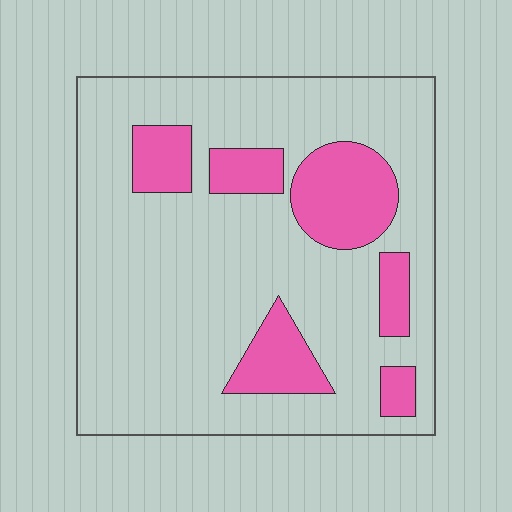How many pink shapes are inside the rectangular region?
6.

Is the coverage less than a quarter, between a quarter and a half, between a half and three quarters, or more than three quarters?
Less than a quarter.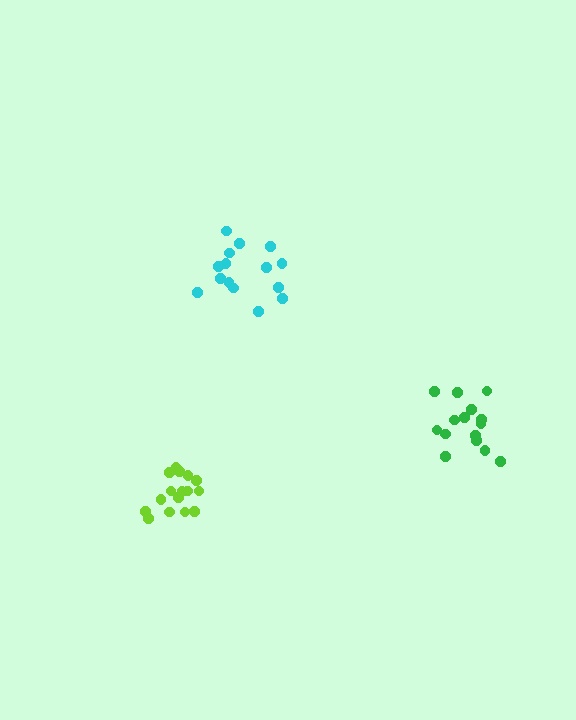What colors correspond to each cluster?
The clusters are colored: lime, cyan, green.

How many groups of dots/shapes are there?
There are 3 groups.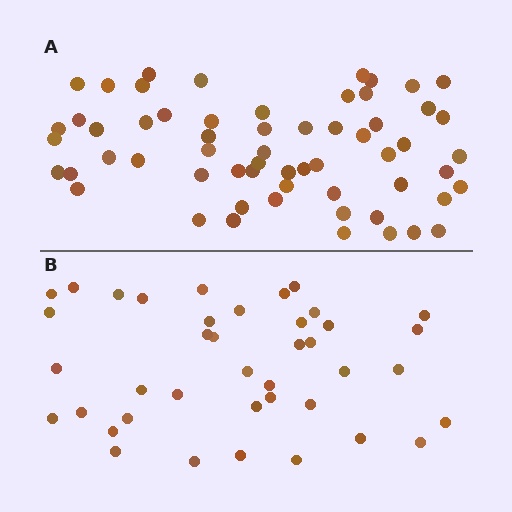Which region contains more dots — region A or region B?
Region A (the top region) has more dots.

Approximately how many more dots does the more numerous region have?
Region A has approximately 20 more dots than region B.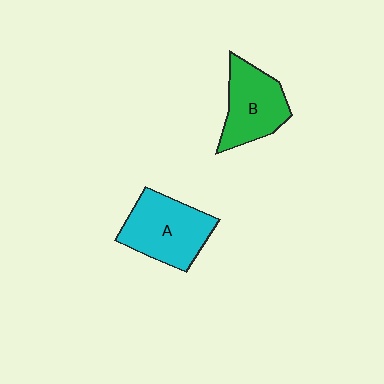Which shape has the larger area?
Shape A (cyan).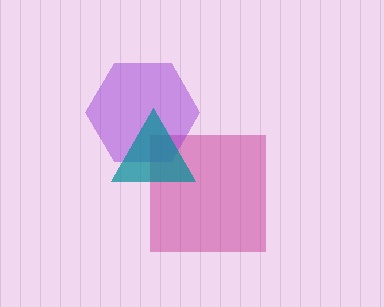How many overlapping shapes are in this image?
There are 3 overlapping shapes in the image.